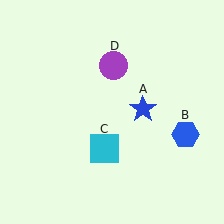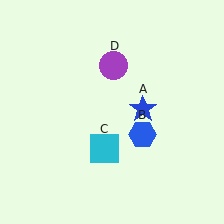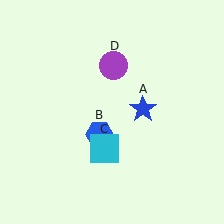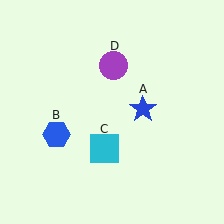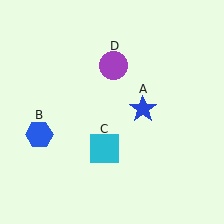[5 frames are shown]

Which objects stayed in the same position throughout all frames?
Blue star (object A) and cyan square (object C) and purple circle (object D) remained stationary.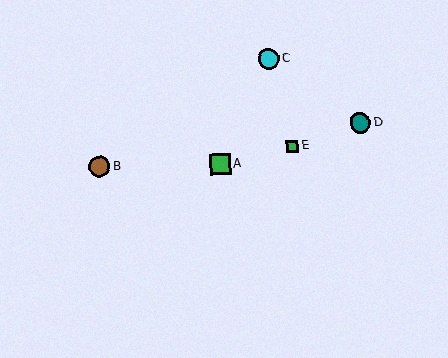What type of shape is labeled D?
Shape D is a teal circle.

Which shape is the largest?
The green square (labeled A) is the largest.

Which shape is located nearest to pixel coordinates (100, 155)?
The brown circle (labeled B) at (100, 167) is nearest to that location.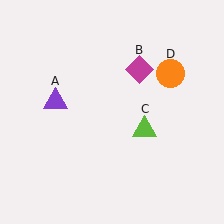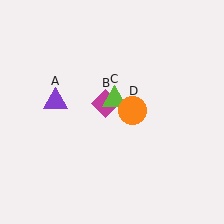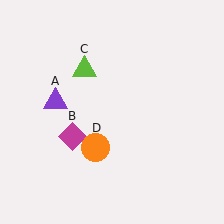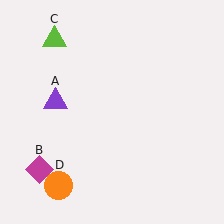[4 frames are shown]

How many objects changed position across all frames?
3 objects changed position: magenta diamond (object B), lime triangle (object C), orange circle (object D).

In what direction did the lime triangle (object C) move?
The lime triangle (object C) moved up and to the left.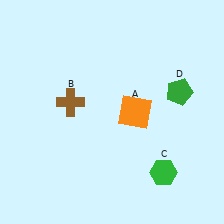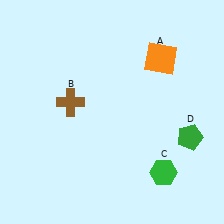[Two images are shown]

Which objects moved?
The objects that moved are: the orange square (A), the green pentagon (D).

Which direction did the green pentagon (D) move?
The green pentagon (D) moved down.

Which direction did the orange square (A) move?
The orange square (A) moved up.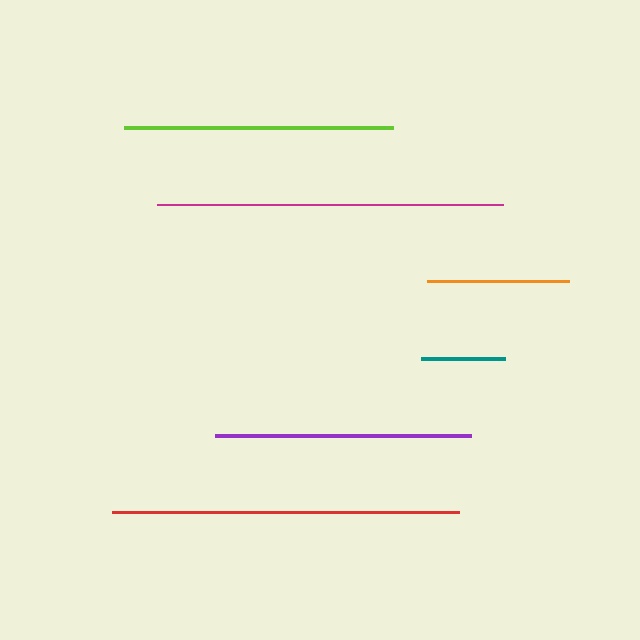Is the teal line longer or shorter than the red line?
The red line is longer than the teal line.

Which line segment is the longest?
The red line is the longest at approximately 347 pixels.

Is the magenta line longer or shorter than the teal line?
The magenta line is longer than the teal line.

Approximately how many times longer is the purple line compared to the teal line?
The purple line is approximately 3.1 times the length of the teal line.